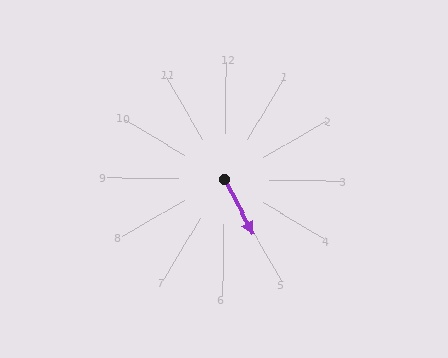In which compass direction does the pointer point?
Southeast.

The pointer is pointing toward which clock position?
Roughly 5 o'clock.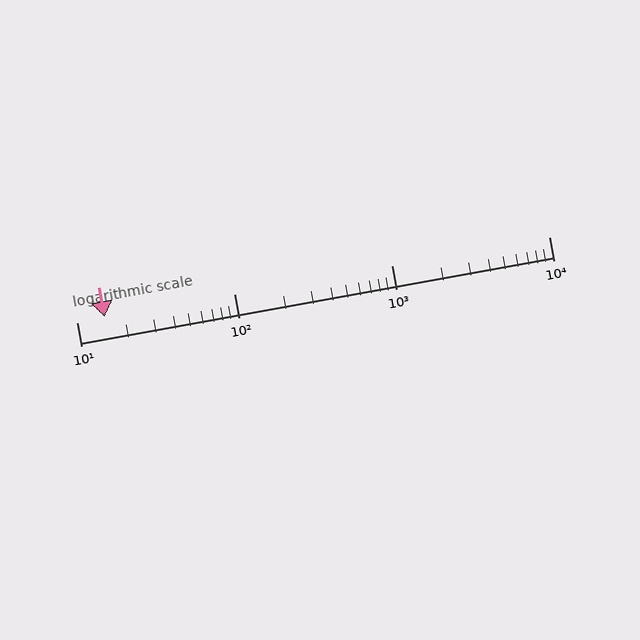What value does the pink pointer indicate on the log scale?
The pointer indicates approximately 15.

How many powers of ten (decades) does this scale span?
The scale spans 3 decades, from 10 to 10000.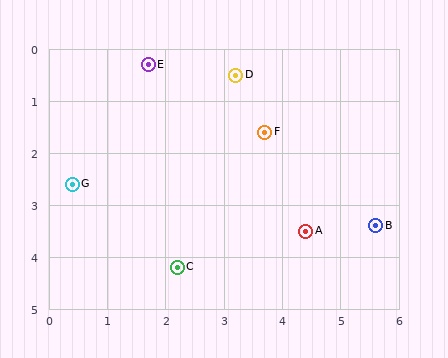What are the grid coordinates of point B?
Point B is at approximately (5.6, 3.4).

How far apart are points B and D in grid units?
Points B and D are about 3.8 grid units apart.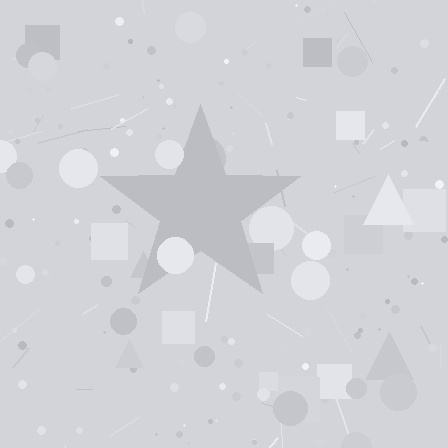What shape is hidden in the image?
A star is hidden in the image.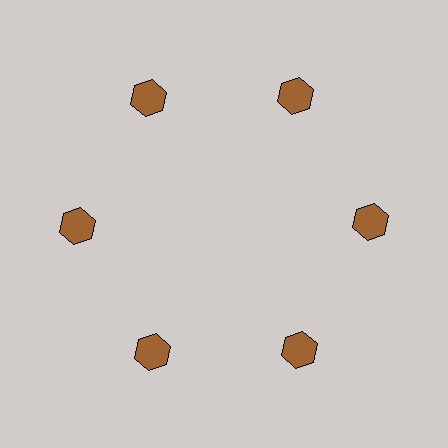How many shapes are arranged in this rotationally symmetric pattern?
There are 6 shapes, arranged in 6 groups of 1.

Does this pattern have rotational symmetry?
Yes, this pattern has 6-fold rotational symmetry. It looks the same after rotating 60 degrees around the center.